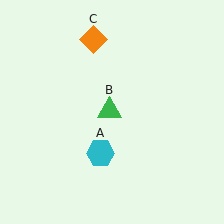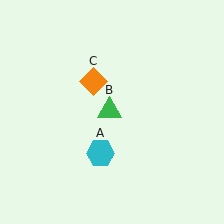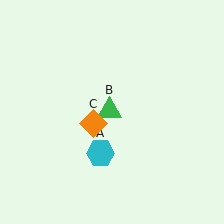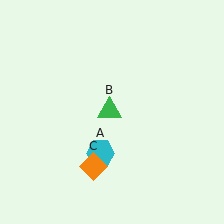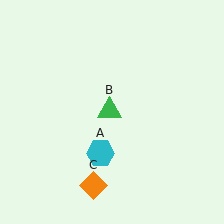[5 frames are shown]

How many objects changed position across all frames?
1 object changed position: orange diamond (object C).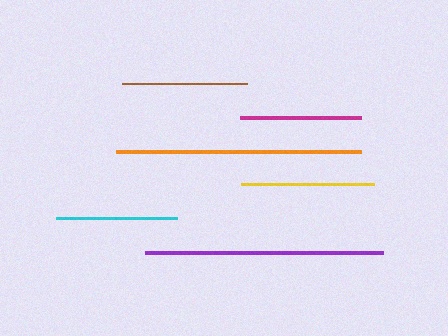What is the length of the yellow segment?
The yellow segment is approximately 133 pixels long.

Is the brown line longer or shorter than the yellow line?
The yellow line is longer than the brown line.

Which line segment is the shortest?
The cyan line is the shortest at approximately 120 pixels.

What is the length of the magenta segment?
The magenta segment is approximately 121 pixels long.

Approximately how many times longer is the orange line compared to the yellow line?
The orange line is approximately 1.8 times the length of the yellow line.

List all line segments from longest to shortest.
From longest to shortest: orange, purple, yellow, brown, magenta, cyan.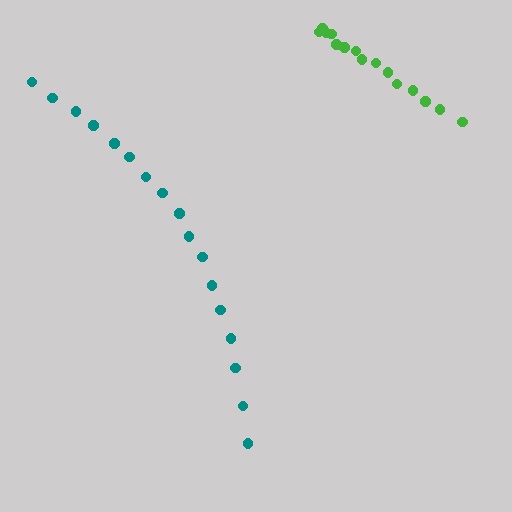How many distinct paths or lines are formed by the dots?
There are 2 distinct paths.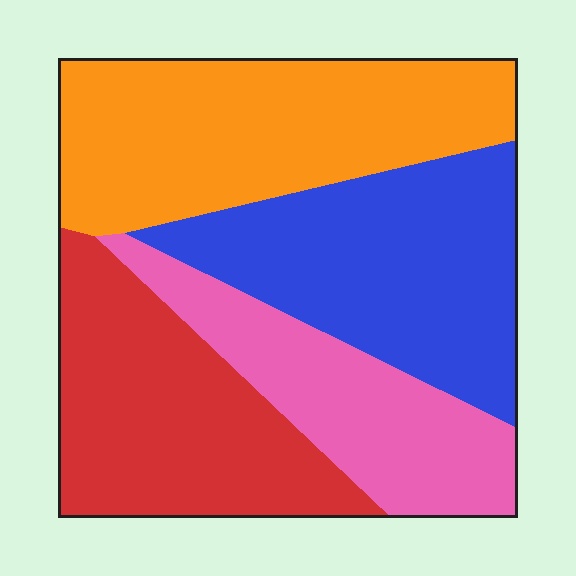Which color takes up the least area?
Pink, at roughly 20%.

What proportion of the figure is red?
Red takes up about one quarter (1/4) of the figure.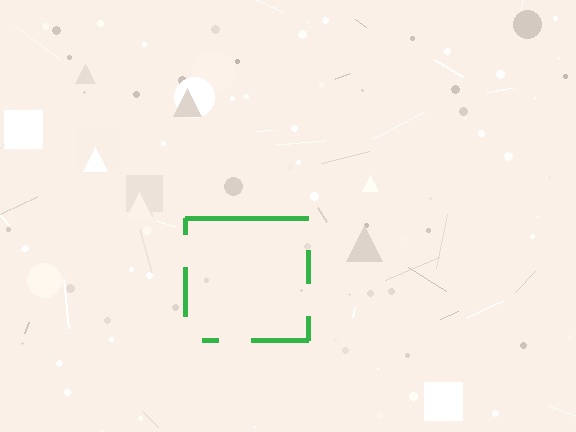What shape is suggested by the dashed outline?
The dashed outline suggests a square.